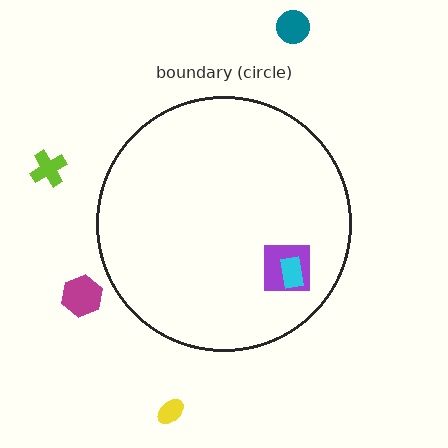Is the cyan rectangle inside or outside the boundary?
Inside.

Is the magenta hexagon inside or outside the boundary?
Outside.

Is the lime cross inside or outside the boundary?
Outside.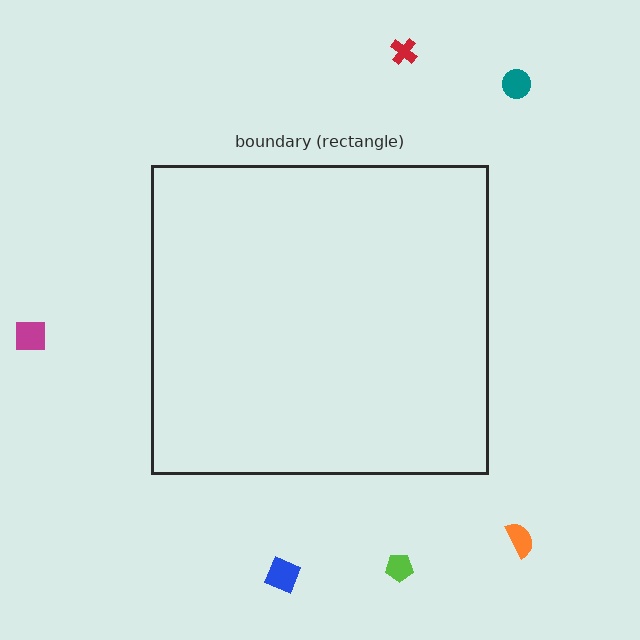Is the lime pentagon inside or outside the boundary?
Outside.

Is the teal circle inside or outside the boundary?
Outside.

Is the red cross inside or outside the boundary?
Outside.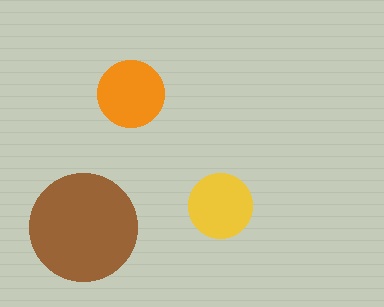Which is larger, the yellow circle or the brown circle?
The brown one.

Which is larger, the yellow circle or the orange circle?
The orange one.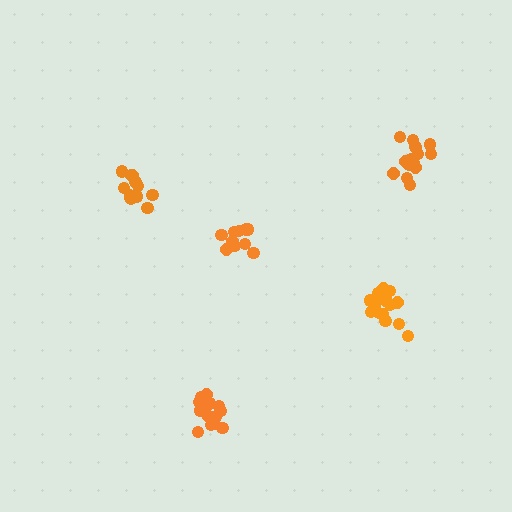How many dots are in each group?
Group 1: 12 dots, Group 2: 12 dots, Group 3: 14 dots, Group 4: 14 dots, Group 5: 16 dots (68 total).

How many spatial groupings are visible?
There are 5 spatial groupings.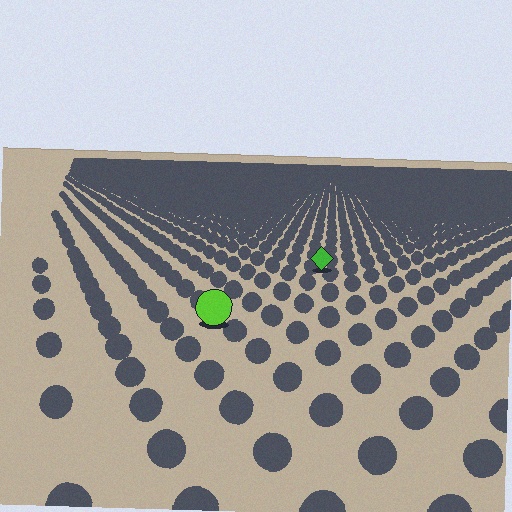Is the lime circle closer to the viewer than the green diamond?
Yes. The lime circle is closer — you can tell from the texture gradient: the ground texture is coarser near it.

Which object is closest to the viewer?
The lime circle is closest. The texture marks near it are larger and more spread out.